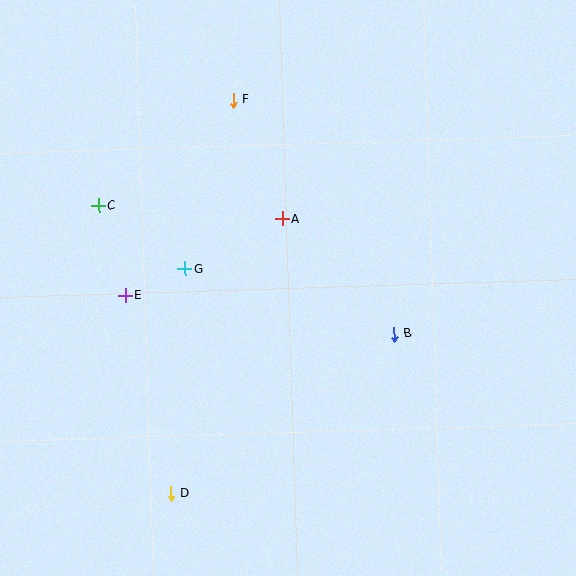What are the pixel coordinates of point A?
Point A is at (282, 219).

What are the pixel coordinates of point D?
Point D is at (171, 493).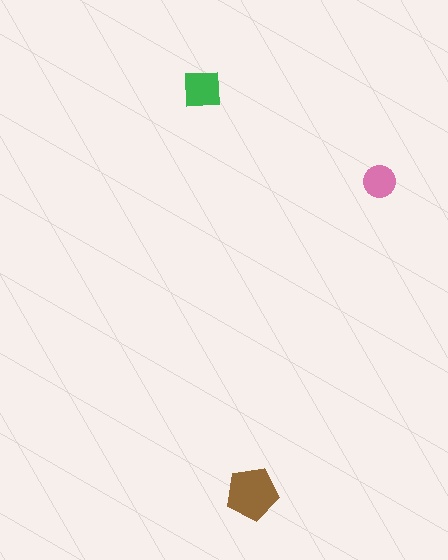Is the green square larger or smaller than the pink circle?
Larger.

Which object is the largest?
The brown pentagon.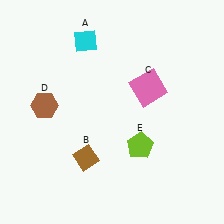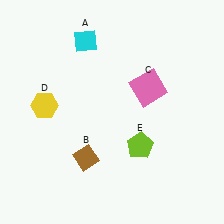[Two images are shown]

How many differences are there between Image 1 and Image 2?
There is 1 difference between the two images.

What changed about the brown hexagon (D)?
In Image 1, D is brown. In Image 2, it changed to yellow.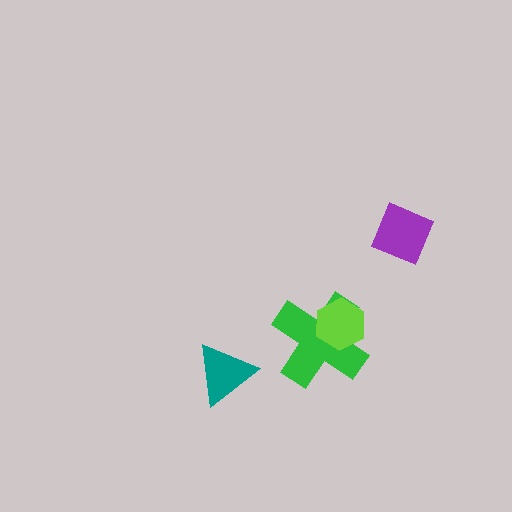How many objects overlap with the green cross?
1 object overlaps with the green cross.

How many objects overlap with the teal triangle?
0 objects overlap with the teal triangle.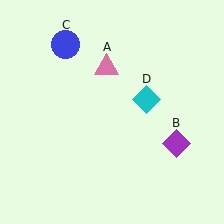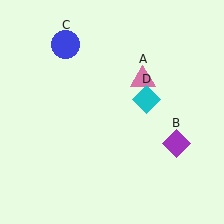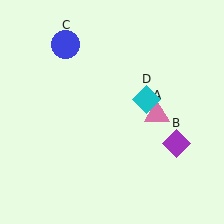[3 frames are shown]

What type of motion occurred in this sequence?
The pink triangle (object A) rotated clockwise around the center of the scene.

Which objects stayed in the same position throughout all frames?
Purple diamond (object B) and blue circle (object C) and cyan diamond (object D) remained stationary.